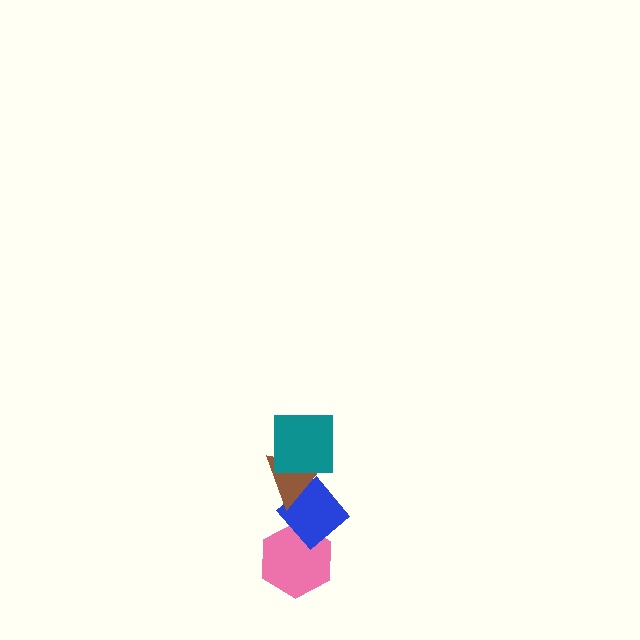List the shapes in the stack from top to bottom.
From top to bottom: the teal square, the brown triangle, the blue diamond, the pink hexagon.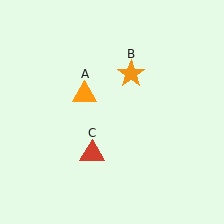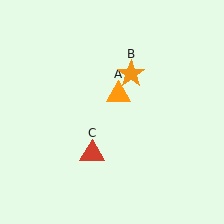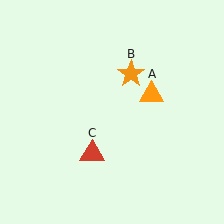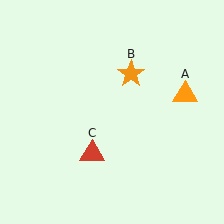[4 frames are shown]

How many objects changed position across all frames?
1 object changed position: orange triangle (object A).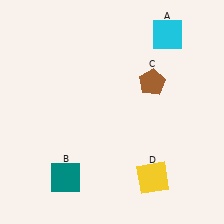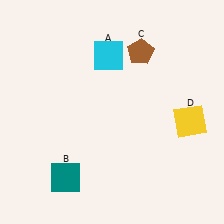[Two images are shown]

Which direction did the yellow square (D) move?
The yellow square (D) moved up.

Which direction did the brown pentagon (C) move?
The brown pentagon (C) moved up.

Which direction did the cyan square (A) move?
The cyan square (A) moved left.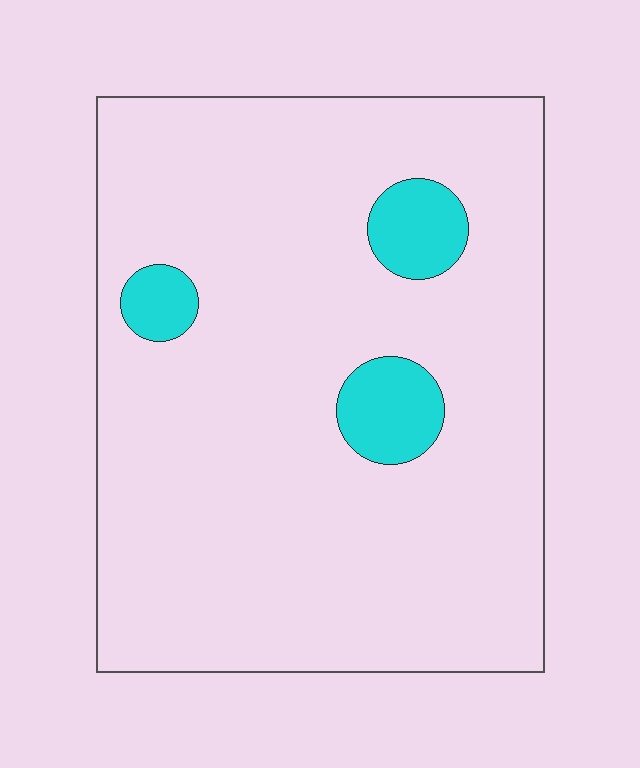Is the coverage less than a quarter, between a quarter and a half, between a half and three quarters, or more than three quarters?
Less than a quarter.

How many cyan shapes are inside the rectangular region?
3.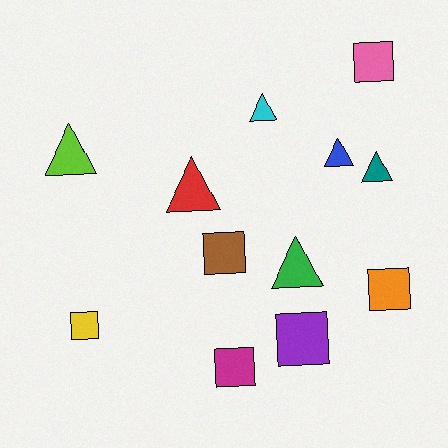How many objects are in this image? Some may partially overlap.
There are 12 objects.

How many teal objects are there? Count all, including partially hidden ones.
There is 1 teal object.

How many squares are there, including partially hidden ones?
There are 6 squares.